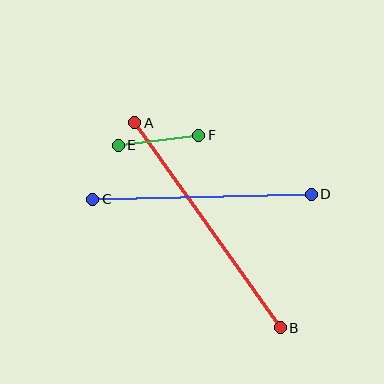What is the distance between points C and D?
The distance is approximately 219 pixels.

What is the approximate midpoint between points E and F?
The midpoint is at approximately (158, 140) pixels.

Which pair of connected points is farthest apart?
Points A and B are farthest apart.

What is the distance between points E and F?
The distance is approximately 81 pixels.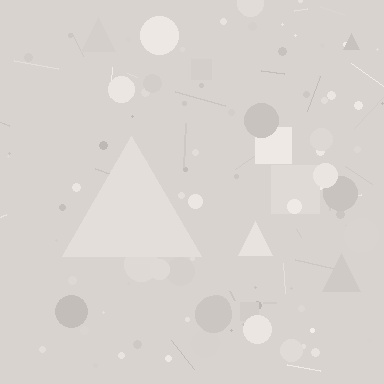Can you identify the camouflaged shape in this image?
The camouflaged shape is a triangle.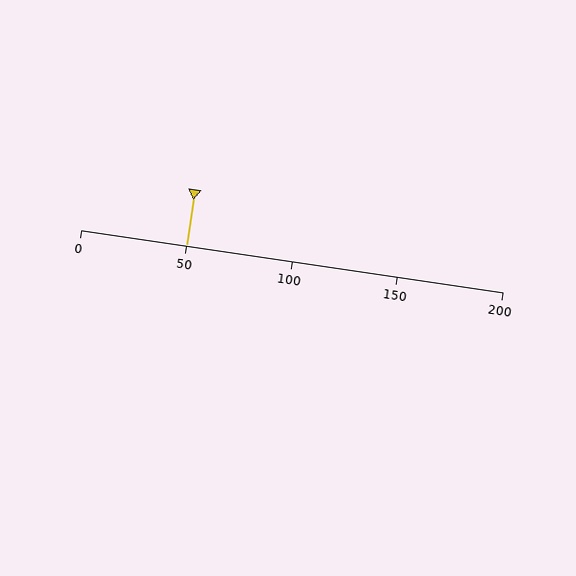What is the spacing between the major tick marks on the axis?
The major ticks are spaced 50 apart.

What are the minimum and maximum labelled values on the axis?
The axis runs from 0 to 200.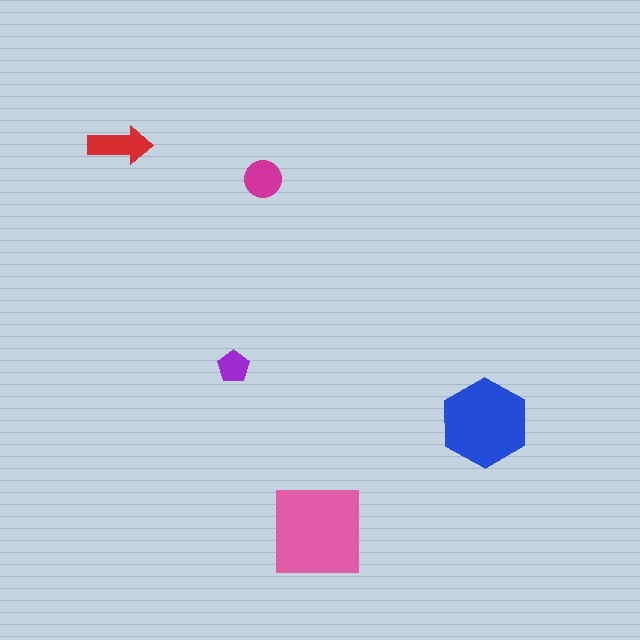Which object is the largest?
The pink square.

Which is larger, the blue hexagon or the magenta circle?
The blue hexagon.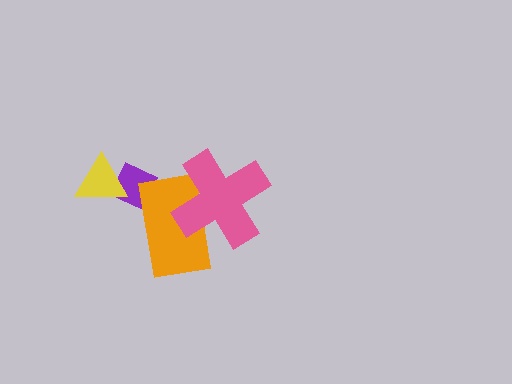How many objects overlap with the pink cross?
1 object overlaps with the pink cross.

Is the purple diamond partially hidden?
Yes, it is partially covered by another shape.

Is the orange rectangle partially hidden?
Yes, it is partially covered by another shape.